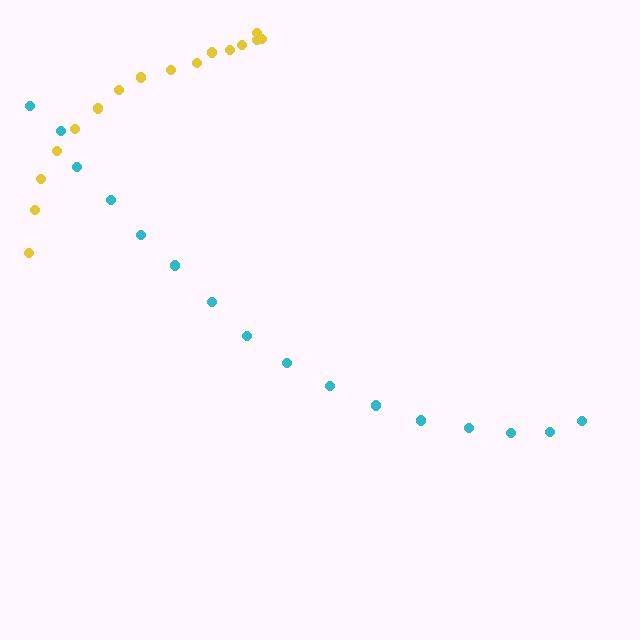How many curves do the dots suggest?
There are 2 distinct paths.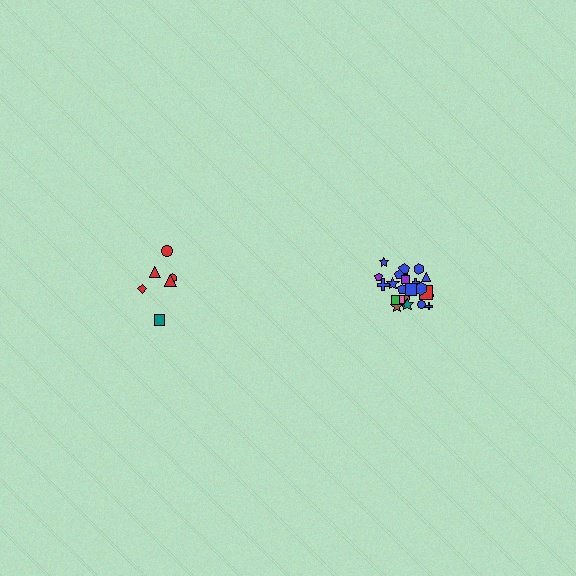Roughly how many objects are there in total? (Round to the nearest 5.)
Roughly 30 objects in total.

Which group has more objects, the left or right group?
The right group.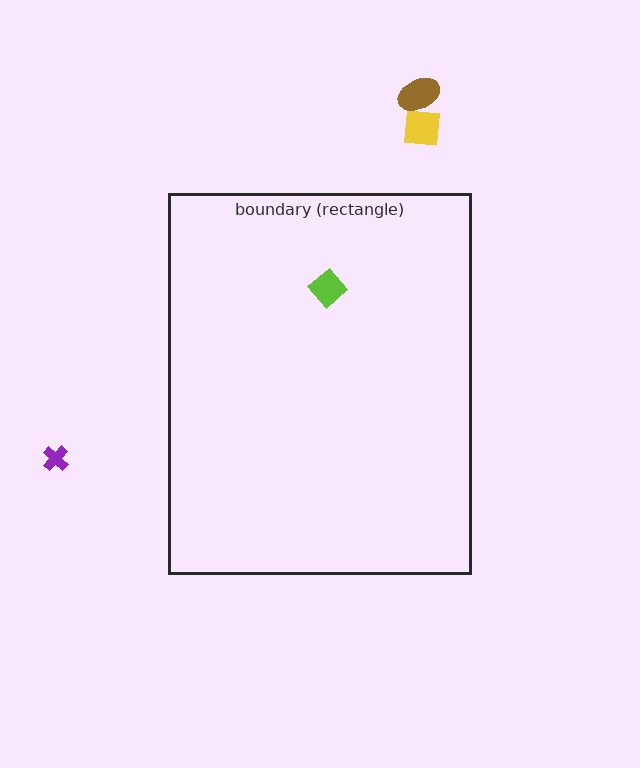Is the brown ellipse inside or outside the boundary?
Outside.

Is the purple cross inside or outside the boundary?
Outside.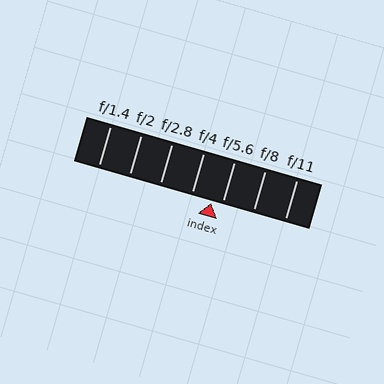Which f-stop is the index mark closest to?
The index mark is closest to f/5.6.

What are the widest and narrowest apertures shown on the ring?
The widest aperture shown is f/1.4 and the narrowest is f/11.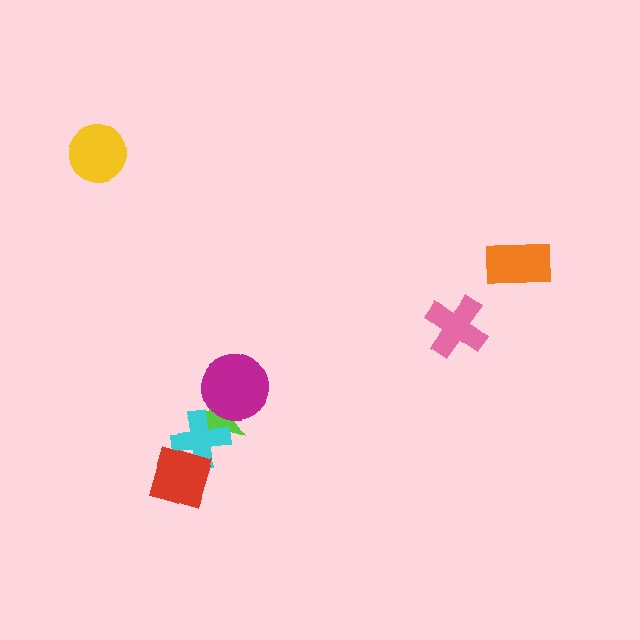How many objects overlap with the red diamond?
1 object overlaps with the red diamond.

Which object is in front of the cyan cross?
The red diamond is in front of the cyan cross.